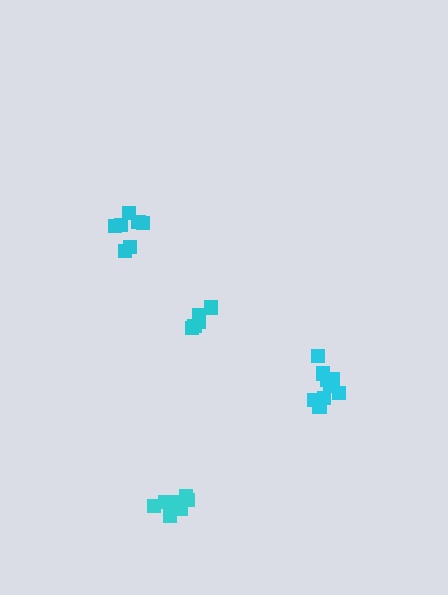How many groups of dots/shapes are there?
There are 4 groups.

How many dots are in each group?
Group 1: 7 dots, Group 2: 7 dots, Group 3: 5 dots, Group 4: 9 dots (28 total).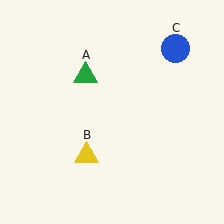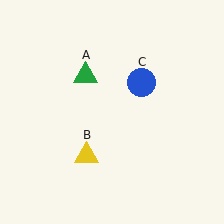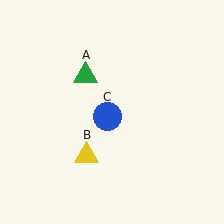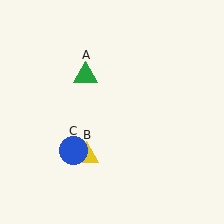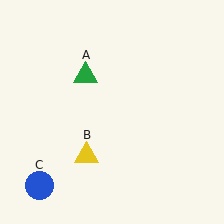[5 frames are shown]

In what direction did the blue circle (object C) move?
The blue circle (object C) moved down and to the left.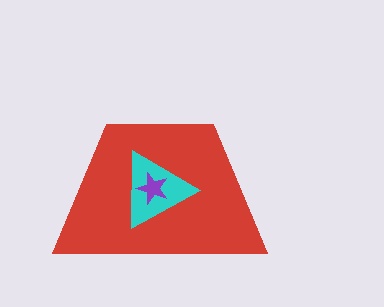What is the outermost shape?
The red trapezoid.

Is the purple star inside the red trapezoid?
Yes.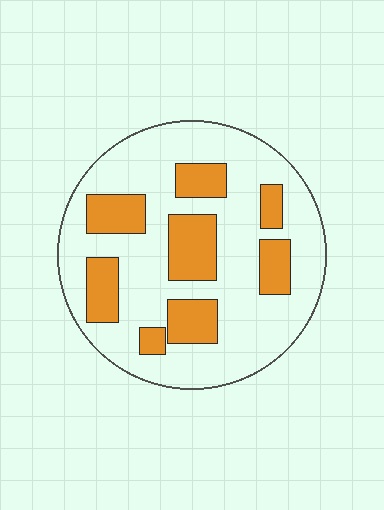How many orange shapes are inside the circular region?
8.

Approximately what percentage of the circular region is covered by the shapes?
Approximately 25%.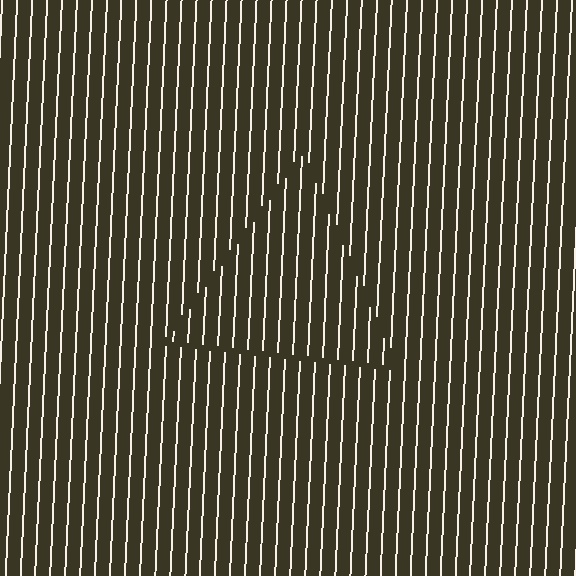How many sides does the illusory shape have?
3 sides — the line-ends trace a triangle.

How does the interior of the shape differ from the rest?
The interior of the shape contains the same grating, shifted by half a period — the contour is defined by the phase discontinuity where line-ends from the inner and outer gratings abut.